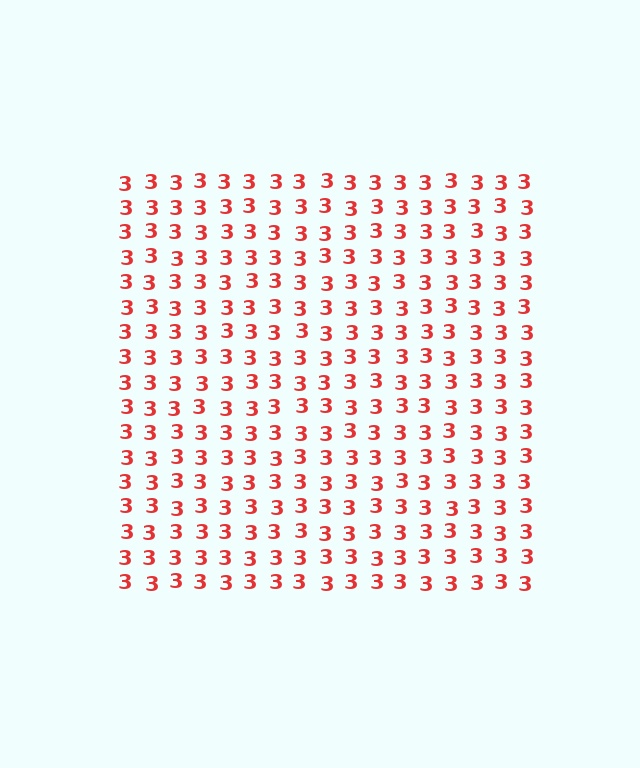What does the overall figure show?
The overall figure shows a square.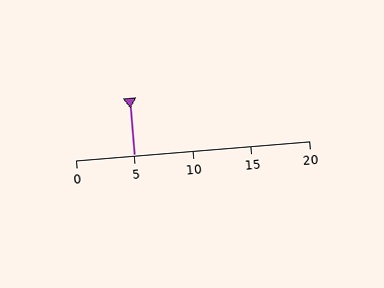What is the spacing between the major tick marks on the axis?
The major ticks are spaced 5 apart.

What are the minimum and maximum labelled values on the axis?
The axis runs from 0 to 20.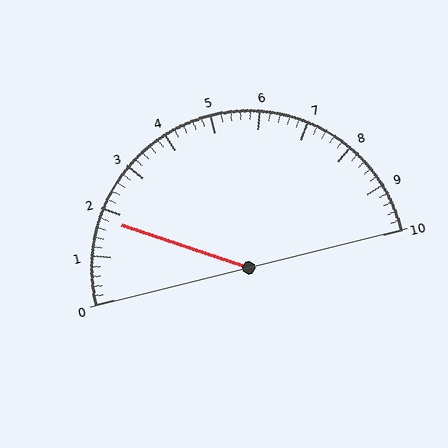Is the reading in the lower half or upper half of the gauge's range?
The reading is in the lower half of the range (0 to 10).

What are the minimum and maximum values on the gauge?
The gauge ranges from 0 to 10.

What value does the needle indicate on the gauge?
The needle indicates approximately 1.8.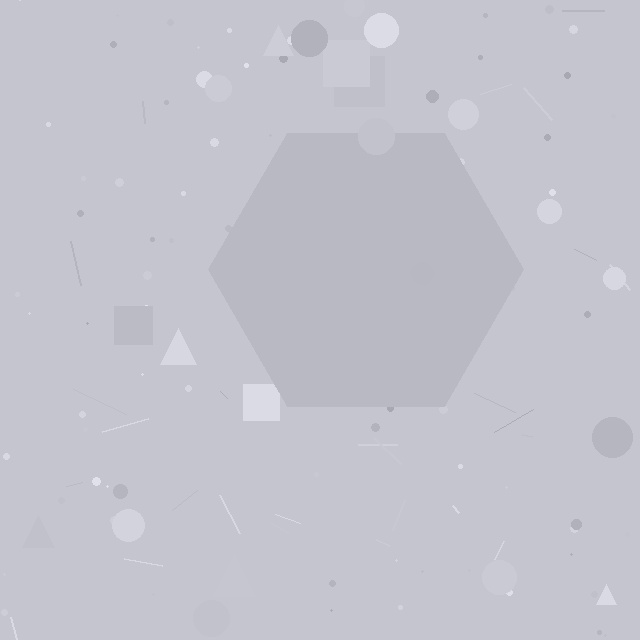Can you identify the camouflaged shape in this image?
The camouflaged shape is a hexagon.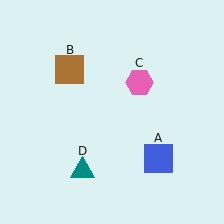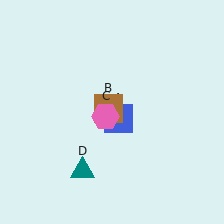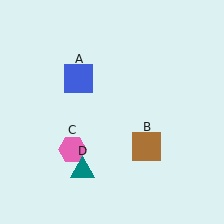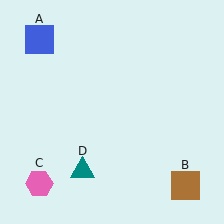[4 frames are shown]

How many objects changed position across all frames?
3 objects changed position: blue square (object A), brown square (object B), pink hexagon (object C).